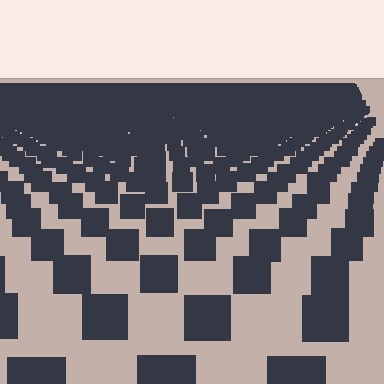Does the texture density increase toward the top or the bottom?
Density increases toward the top.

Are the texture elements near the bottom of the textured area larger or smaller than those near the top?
Larger. Near the bottom, elements are closer to the viewer and appear at a bigger on-screen size.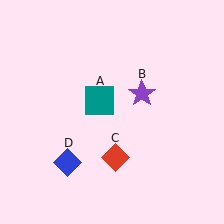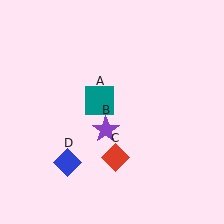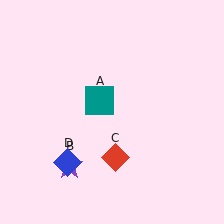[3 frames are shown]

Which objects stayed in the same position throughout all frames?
Teal square (object A) and red diamond (object C) and blue diamond (object D) remained stationary.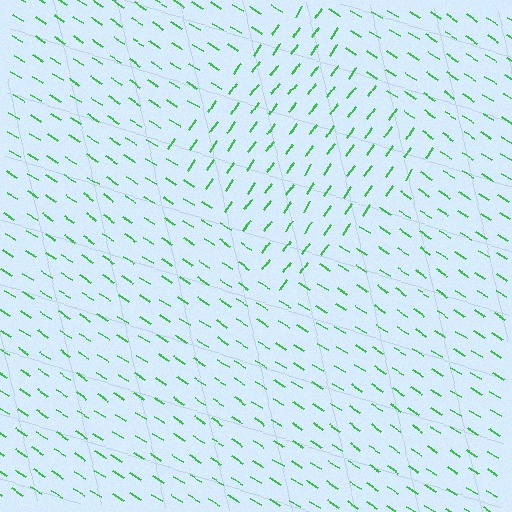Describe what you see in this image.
The image is filled with small green line segments. A diamond region in the image has lines oriented differently from the surrounding lines, creating a visible texture boundary.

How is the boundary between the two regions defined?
The boundary is defined purely by a change in line orientation (approximately 87 degrees difference). All lines are the same color and thickness.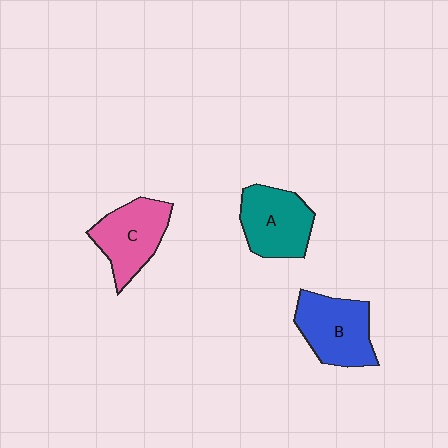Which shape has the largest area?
Shape B (blue).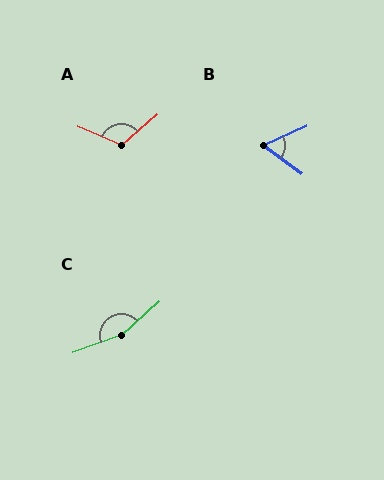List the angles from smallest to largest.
B (61°), A (116°), C (158°).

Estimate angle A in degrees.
Approximately 116 degrees.